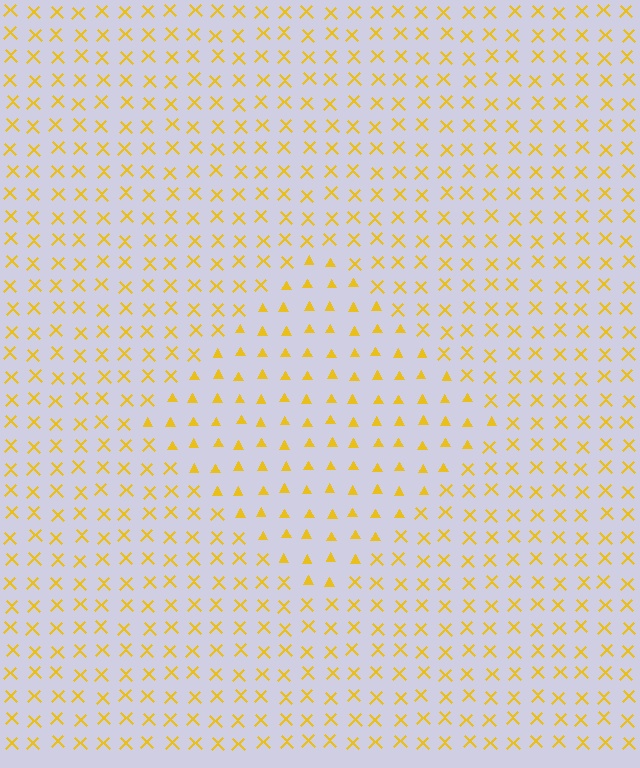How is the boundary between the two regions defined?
The boundary is defined by a change in element shape: triangles inside vs. X marks outside. All elements share the same color and spacing.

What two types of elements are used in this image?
The image uses triangles inside the diamond region and X marks outside it.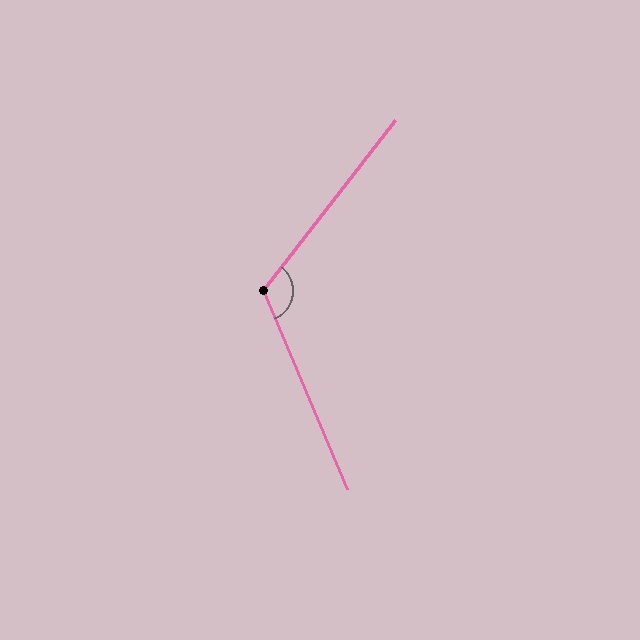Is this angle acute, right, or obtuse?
It is obtuse.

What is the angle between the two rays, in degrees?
Approximately 119 degrees.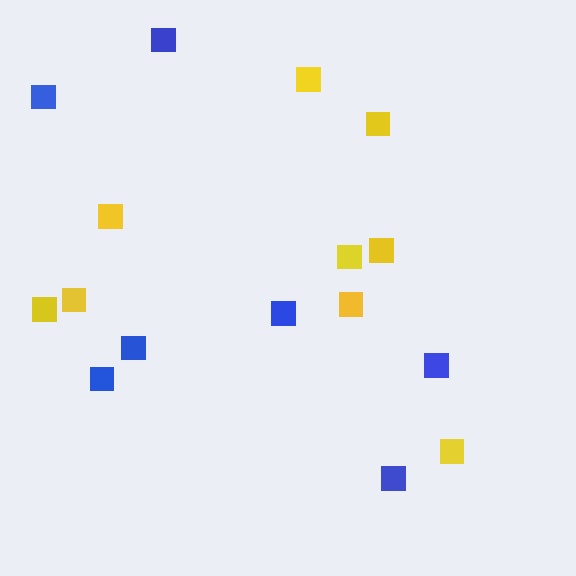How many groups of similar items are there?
There are 2 groups: one group of blue squares (7) and one group of yellow squares (9).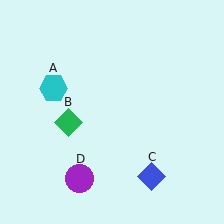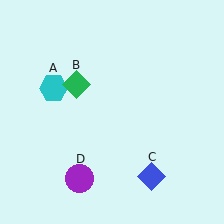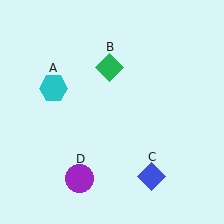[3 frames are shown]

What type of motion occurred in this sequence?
The green diamond (object B) rotated clockwise around the center of the scene.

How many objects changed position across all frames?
1 object changed position: green diamond (object B).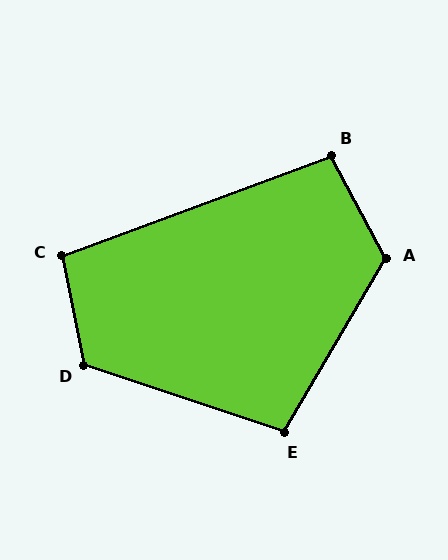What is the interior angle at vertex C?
Approximately 99 degrees (obtuse).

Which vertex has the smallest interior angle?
B, at approximately 98 degrees.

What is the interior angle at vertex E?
Approximately 102 degrees (obtuse).